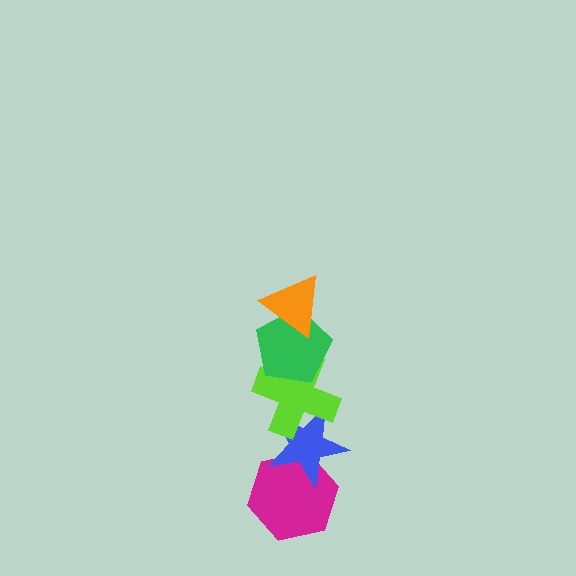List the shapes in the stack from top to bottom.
From top to bottom: the orange triangle, the green pentagon, the lime cross, the blue star, the magenta hexagon.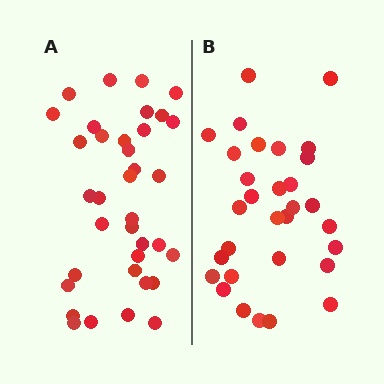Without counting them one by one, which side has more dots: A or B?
Region A (the left region) has more dots.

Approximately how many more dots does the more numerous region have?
Region A has about 5 more dots than region B.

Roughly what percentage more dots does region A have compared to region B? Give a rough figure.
About 15% more.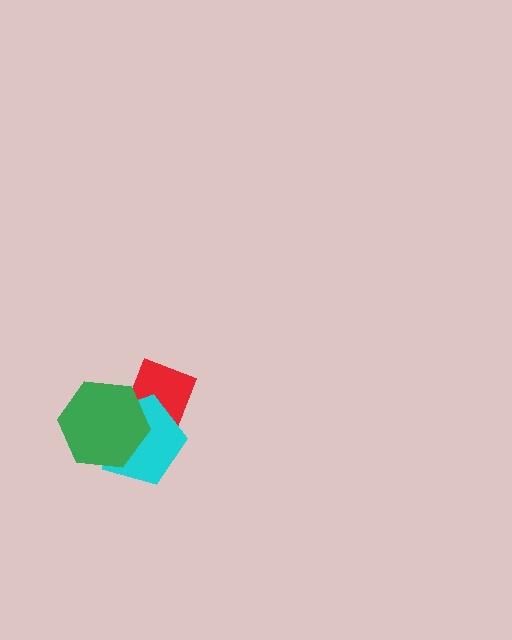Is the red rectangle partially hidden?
Yes, it is partially covered by another shape.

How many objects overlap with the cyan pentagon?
2 objects overlap with the cyan pentagon.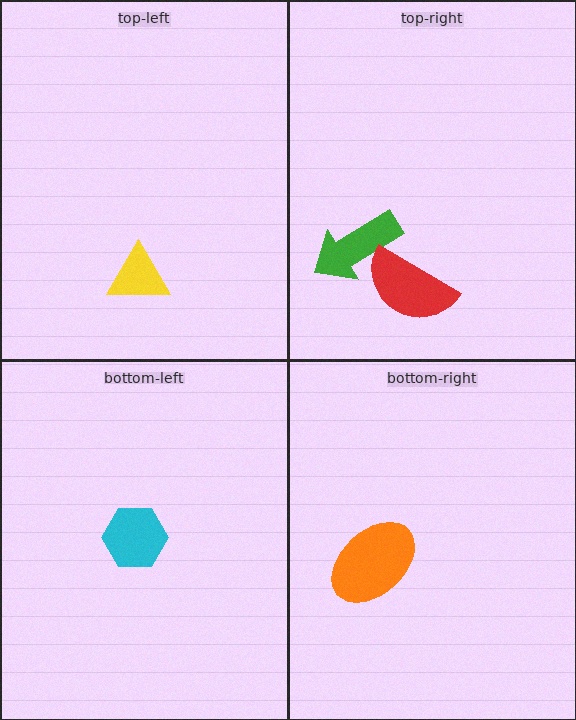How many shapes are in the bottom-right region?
1.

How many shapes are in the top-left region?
1.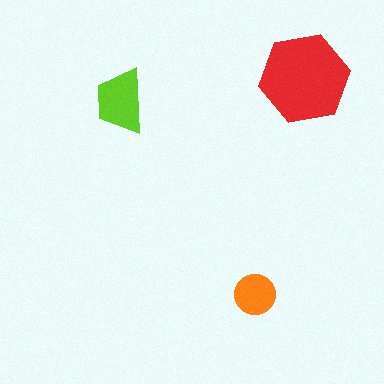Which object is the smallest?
The orange circle.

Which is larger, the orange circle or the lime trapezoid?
The lime trapezoid.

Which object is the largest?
The red hexagon.